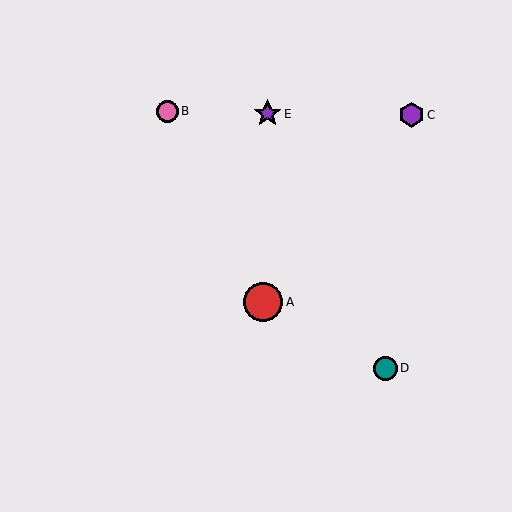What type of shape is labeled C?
Shape C is a purple hexagon.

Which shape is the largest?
The red circle (labeled A) is the largest.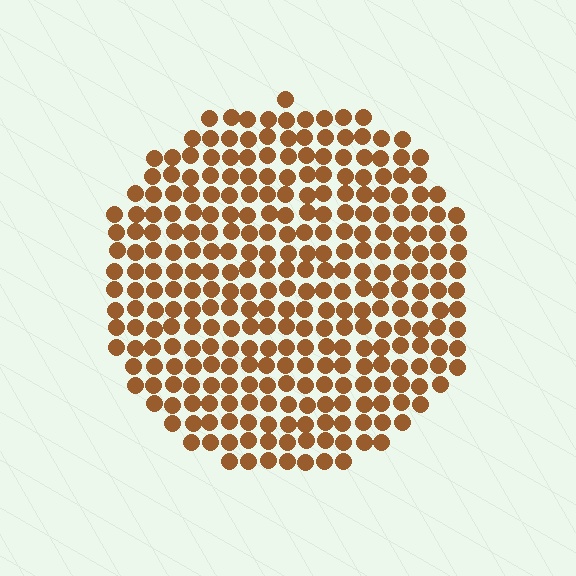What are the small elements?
The small elements are circles.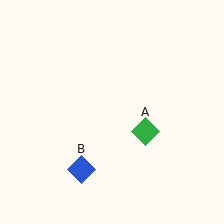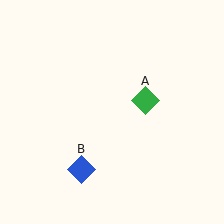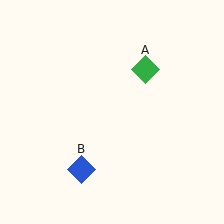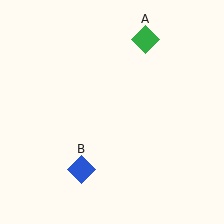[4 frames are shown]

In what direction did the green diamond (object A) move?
The green diamond (object A) moved up.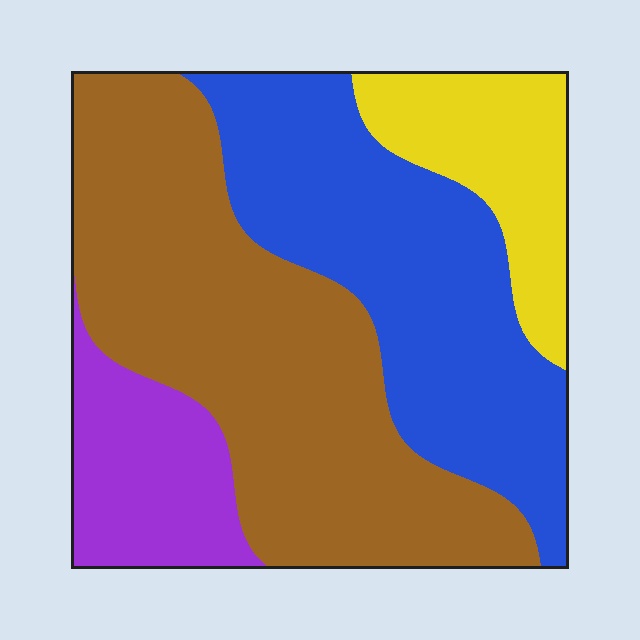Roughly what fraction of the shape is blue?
Blue takes up about one third (1/3) of the shape.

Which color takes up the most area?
Brown, at roughly 45%.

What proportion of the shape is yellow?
Yellow covers roughly 15% of the shape.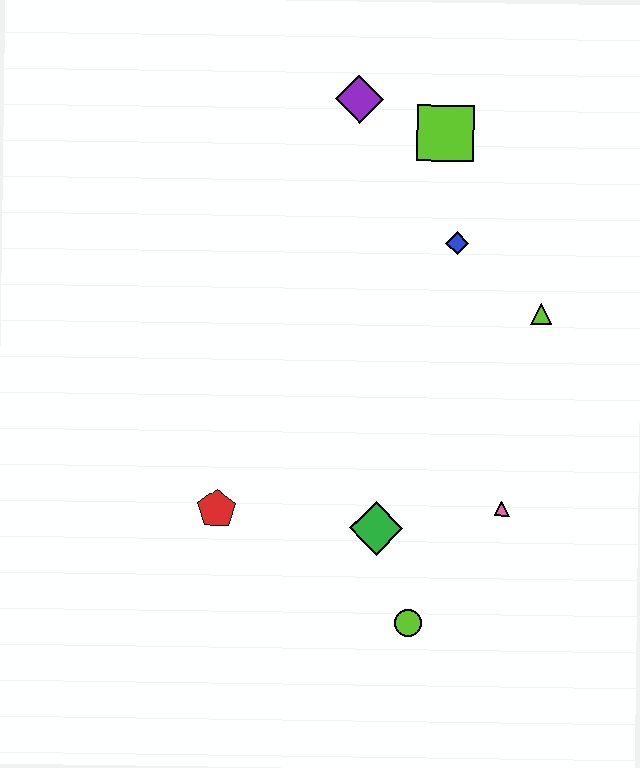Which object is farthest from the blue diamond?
The lime circle is farthest from the blue diamond.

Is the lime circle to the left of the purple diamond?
No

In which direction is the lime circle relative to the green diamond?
The lime circle is below the green diamond.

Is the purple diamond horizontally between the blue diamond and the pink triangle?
No